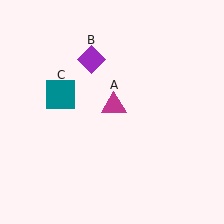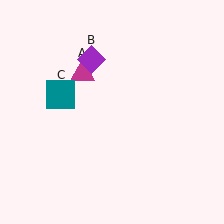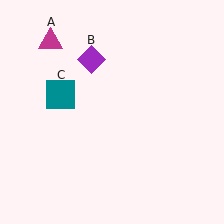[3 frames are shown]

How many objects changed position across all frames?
1 object changed position: magenta triangle (object A).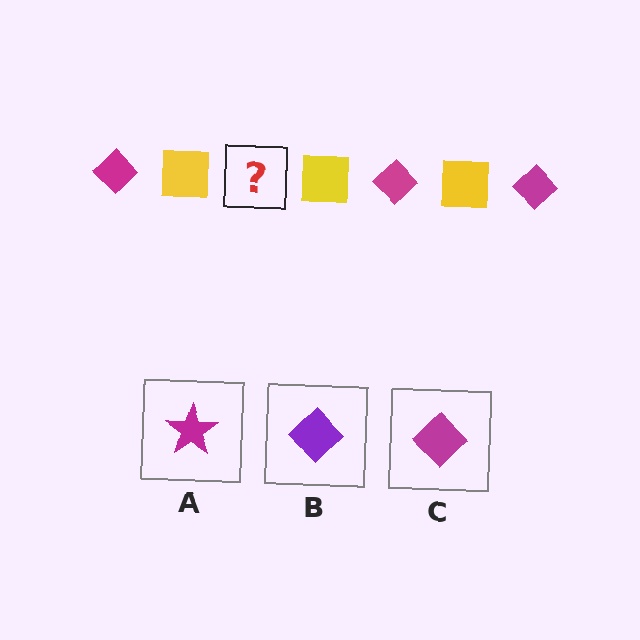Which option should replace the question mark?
Option C.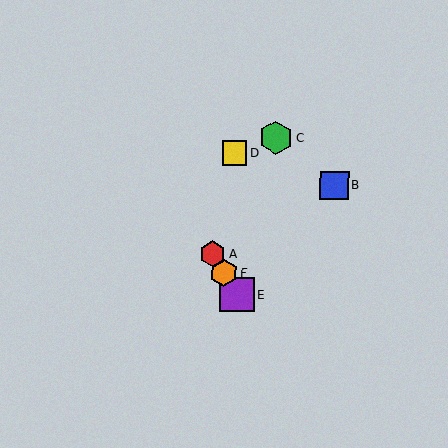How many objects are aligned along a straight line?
3 objects (A, E, F) are aligned along a straight line.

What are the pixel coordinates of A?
Object A is at (212, 254).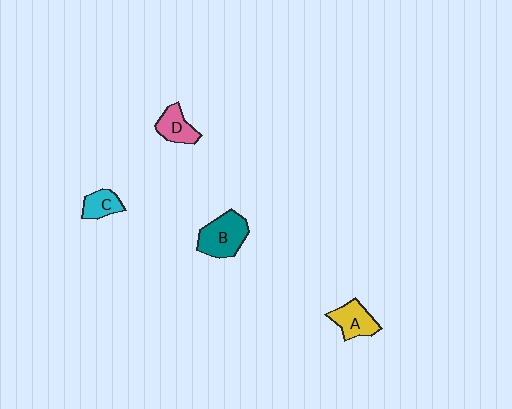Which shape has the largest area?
Shape B (teal).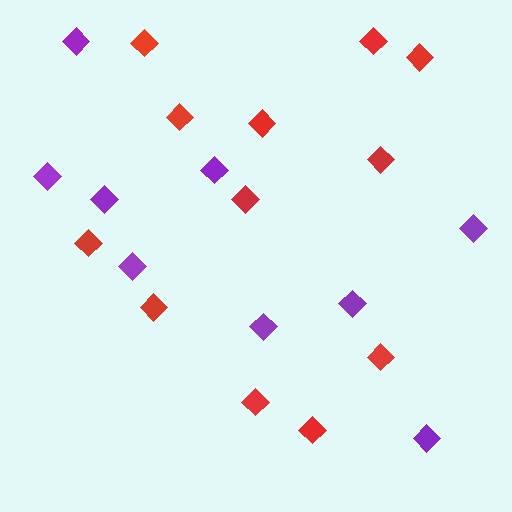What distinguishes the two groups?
There are 2 groups: one group of red diamonds (12) and one group of purple diamonds (9).